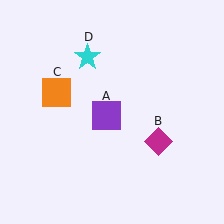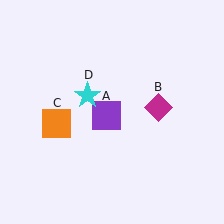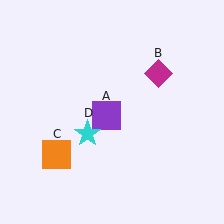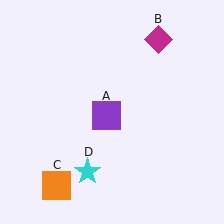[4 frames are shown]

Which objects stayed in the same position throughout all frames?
Purple square (object A) remained stationary.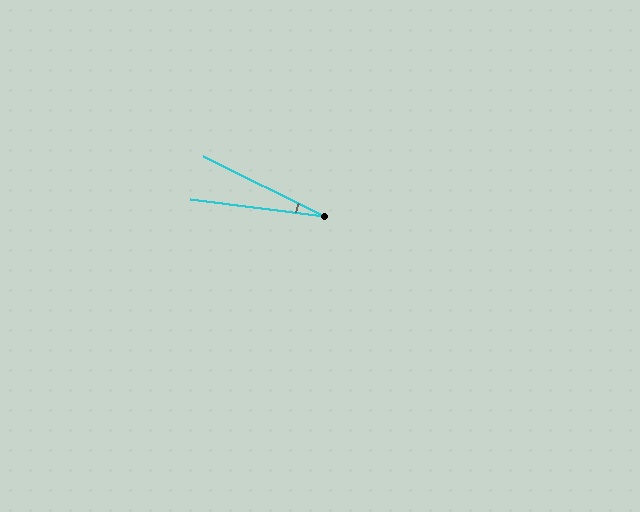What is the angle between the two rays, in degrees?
Approximately 19 degrees.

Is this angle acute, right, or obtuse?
It is acute.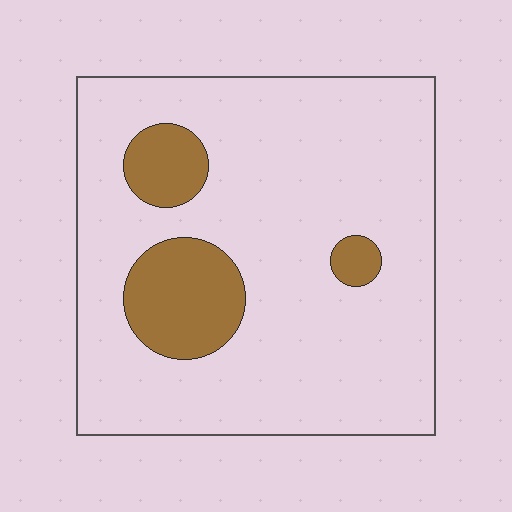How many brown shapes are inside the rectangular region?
3.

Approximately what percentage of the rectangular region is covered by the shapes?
Approximately 15%.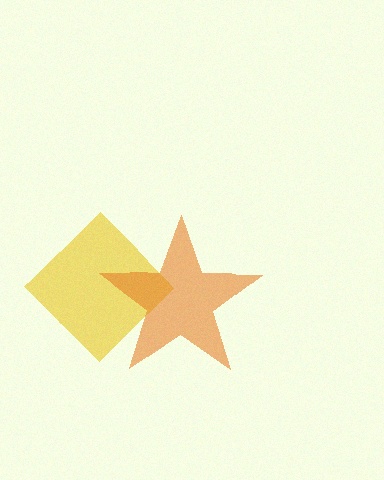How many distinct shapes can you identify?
There are 2 distinct shapes: a yellow diamond, an orange star.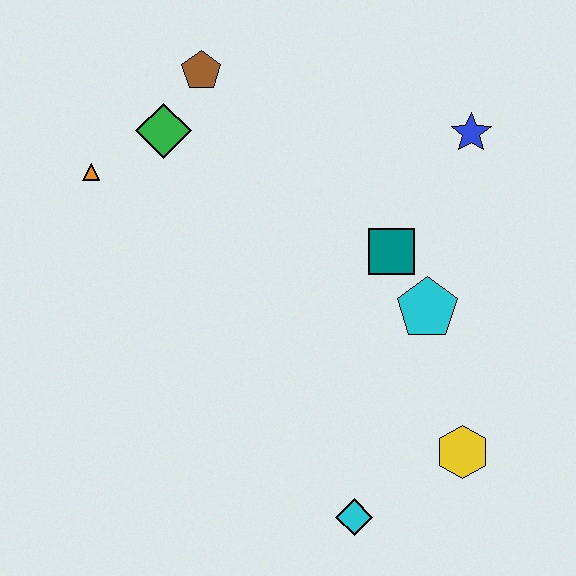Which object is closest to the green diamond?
The brown pentagon is closest to the green diamond.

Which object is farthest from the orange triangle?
The yellow hexagon is farthest from the orange triangle.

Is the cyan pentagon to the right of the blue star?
No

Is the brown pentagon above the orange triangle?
Yes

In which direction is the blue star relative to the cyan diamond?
The blue star is above the cyan diamond.